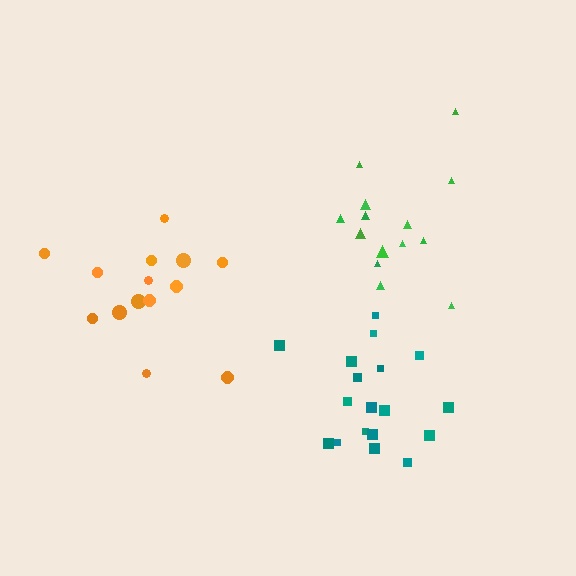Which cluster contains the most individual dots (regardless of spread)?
Teal (18).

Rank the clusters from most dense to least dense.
teal, green, orange.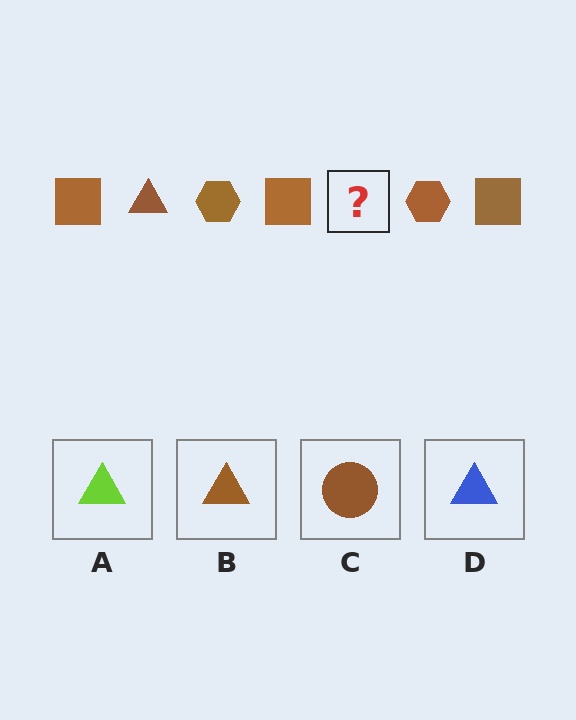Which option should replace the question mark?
Option B.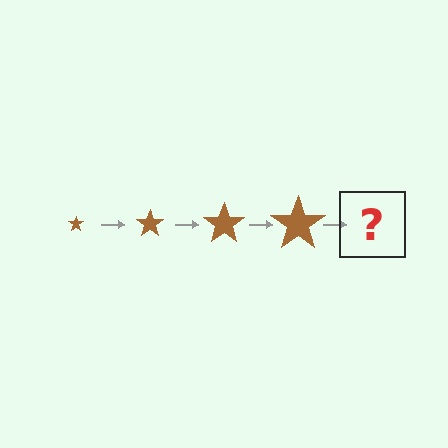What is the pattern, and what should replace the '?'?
The pattern is that the star gets progressively larger each step. The '?' should be a brown star, larger than the previous one.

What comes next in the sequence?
The next element should be a brown star, larger than the previous one.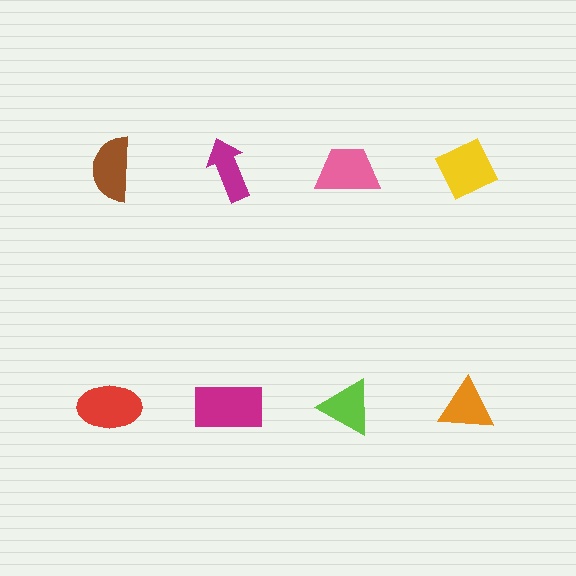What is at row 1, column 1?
A brown semicircle.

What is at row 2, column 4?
An orange triangle.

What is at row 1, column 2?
A magenta arrow.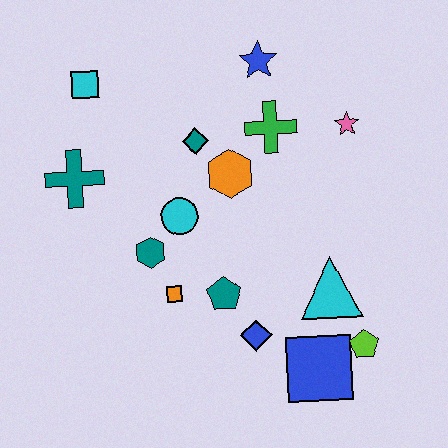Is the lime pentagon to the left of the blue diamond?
No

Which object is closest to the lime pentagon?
The blue square is closest to the lime pentagon.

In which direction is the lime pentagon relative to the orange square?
The lime pentagon is to the right of the orange square.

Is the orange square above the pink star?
No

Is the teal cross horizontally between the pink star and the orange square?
No